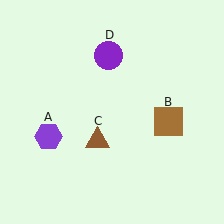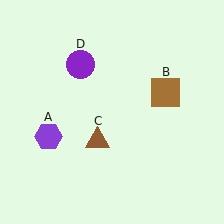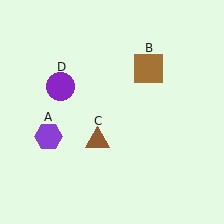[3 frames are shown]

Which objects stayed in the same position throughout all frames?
Purple hexagon (object A) and brown triangle (object C) remained stationary.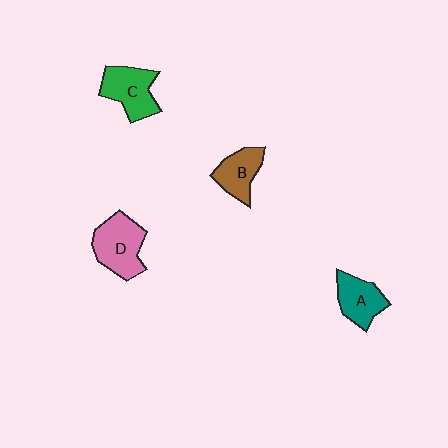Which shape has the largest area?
Shape D (pink).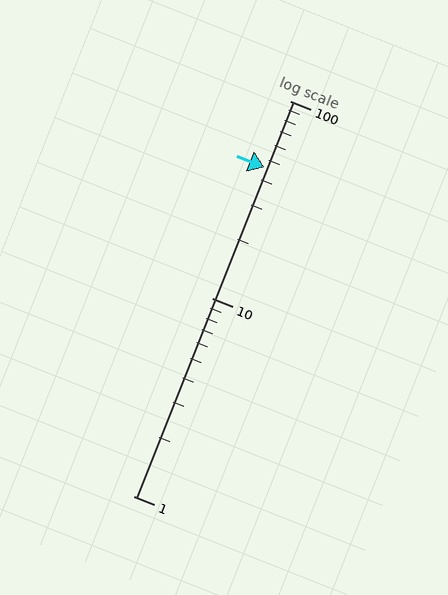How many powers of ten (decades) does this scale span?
The scale spans 2 decades, from 1 to 100.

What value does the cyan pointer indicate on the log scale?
The pointer indicates approximately 46.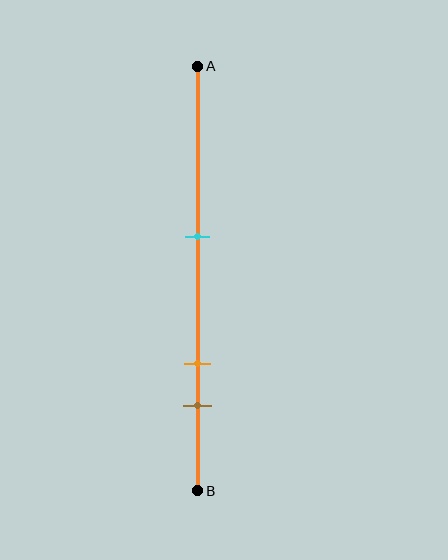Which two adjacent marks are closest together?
The orange and brown marks are the closest adjacent pair.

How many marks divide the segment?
There are 3 marks dividing the segment.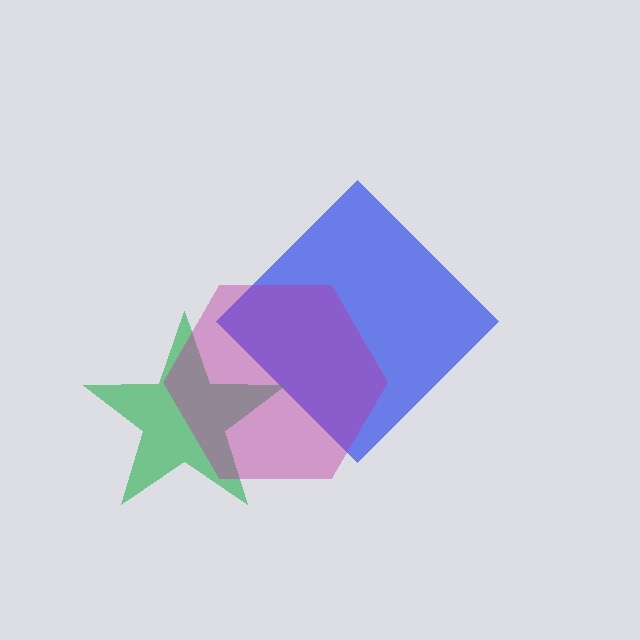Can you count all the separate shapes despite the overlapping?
Yes, there are 3 separate shapes.